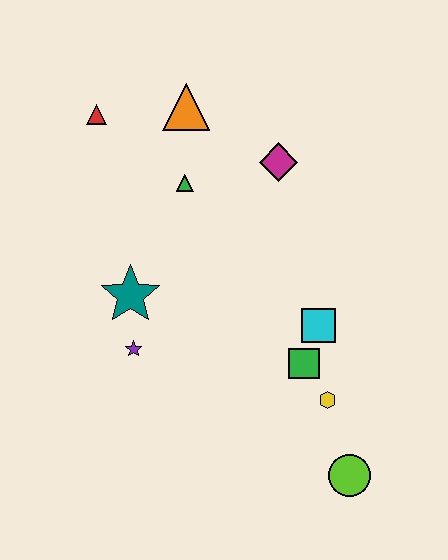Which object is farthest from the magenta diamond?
The lime circle is farthest from the magenta diamond.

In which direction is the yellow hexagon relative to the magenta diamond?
The yellow hexagon is below the magenta diamond.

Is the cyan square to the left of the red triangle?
No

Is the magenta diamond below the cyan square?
No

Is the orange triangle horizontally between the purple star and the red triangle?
No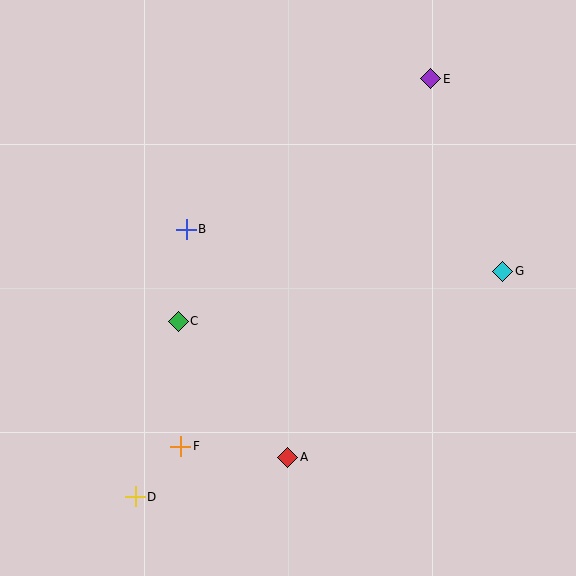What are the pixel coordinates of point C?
Point C is at (178, 321).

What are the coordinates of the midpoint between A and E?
The midpoint between A and E is at (359, 268).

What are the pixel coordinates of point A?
Point A is at (288, 457).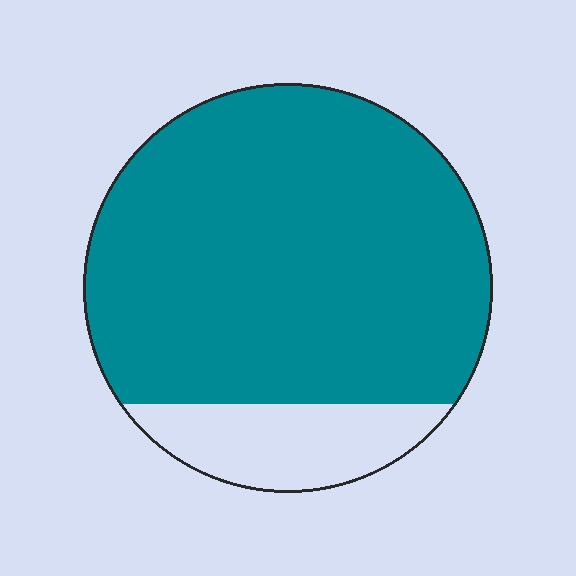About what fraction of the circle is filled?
About five sixths (5/6).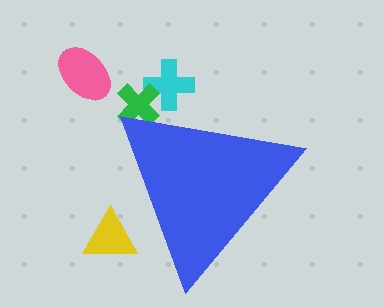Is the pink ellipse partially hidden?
No, the pink ellipse is fully visible.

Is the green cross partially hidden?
Yes, the green cross is partially hidden behind the blue triangle.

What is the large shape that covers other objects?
A blue triangle.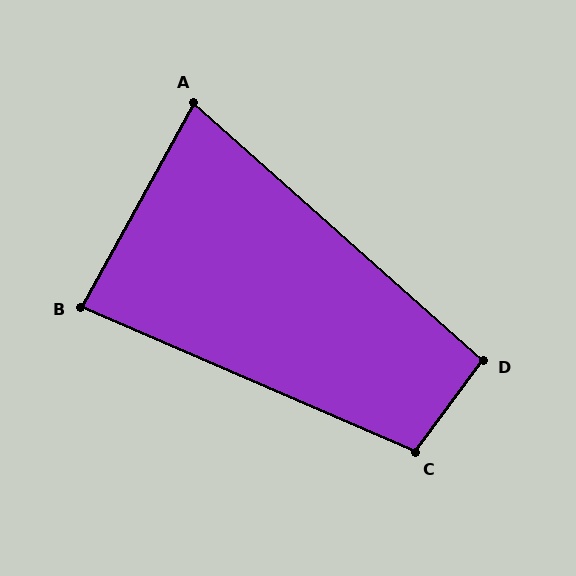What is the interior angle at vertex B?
Approximately 85 degrees (acute).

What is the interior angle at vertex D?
Approximately 95 degrees (obtuse).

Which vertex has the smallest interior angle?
A, at approximately 77 degrees.